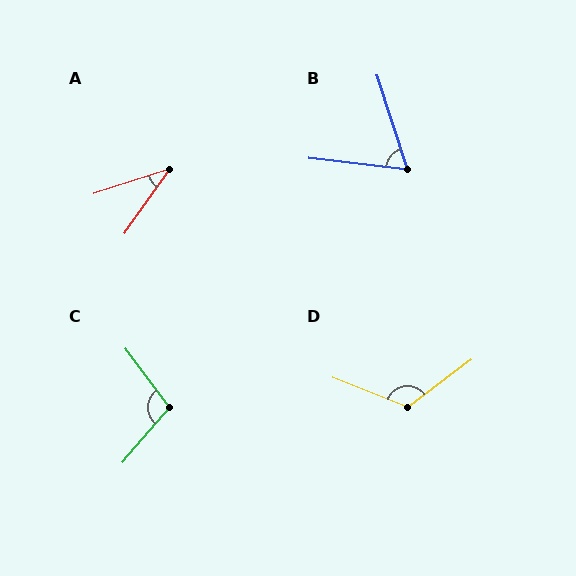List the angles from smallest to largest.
A (37°), B (66°), C (103°), D (121°).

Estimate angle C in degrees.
Approximately 103 degrees.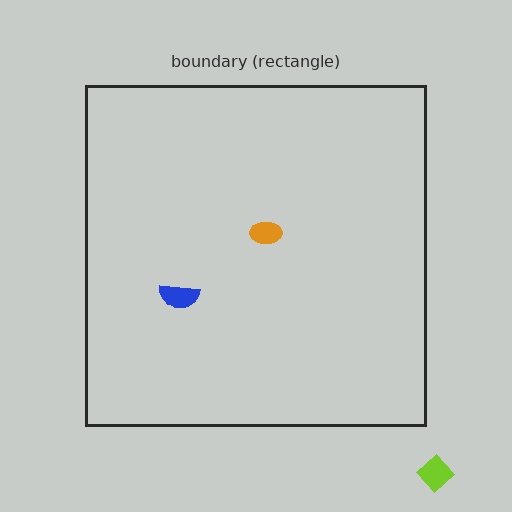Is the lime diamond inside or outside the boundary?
Outside.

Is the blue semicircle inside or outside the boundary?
Inside.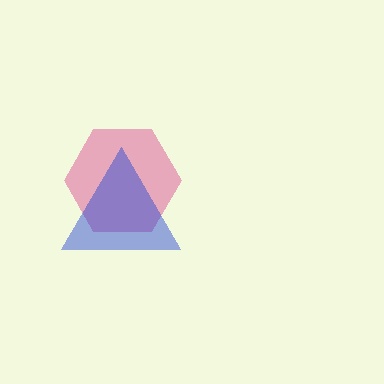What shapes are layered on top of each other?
The layered shapes are: a pink hexagon, a blue triangle.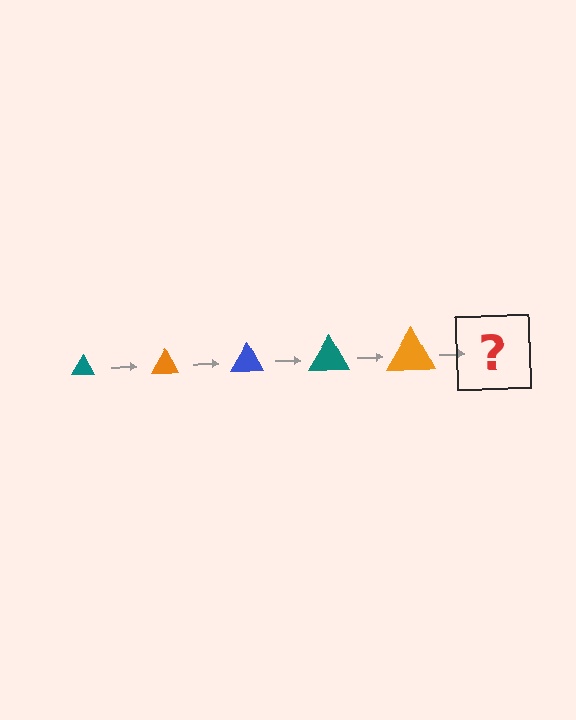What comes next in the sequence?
The next element should be a blue triangle, larger than the previous one.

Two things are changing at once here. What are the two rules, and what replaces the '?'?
The two rules are that the triangle grows larger each step and the color cycles through teal, orange, and blue. The '?' should be a blue triangle, larger than the previous one.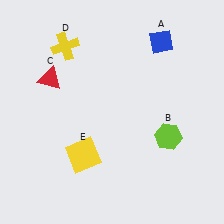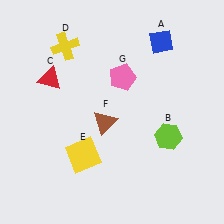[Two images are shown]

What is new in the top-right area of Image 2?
A pink pentagon (G) was added in the top-right area of Image 2.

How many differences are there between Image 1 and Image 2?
There are 2 differences between the two images.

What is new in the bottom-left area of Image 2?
A brown triangle (F) was added in the bottom-left area of Image 2.